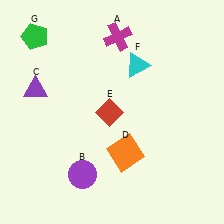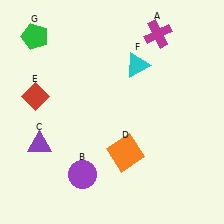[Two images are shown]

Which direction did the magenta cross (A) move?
The magenta cross (A) moved right.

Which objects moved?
The objects that moved are: the magenta cross (A), the purple triangle (C), the red diamond (E).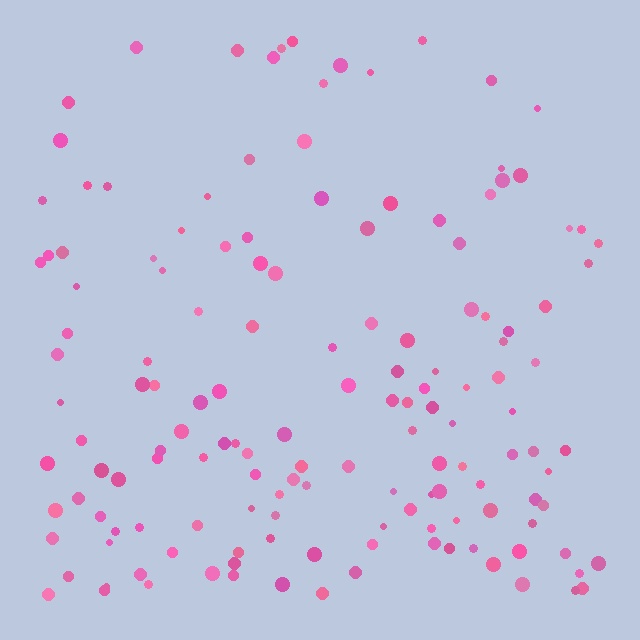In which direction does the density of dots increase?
From top to bottom, with the bottom side densest.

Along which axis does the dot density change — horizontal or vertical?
Vertical.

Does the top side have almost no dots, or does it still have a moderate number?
Still a moderate number, just noticeably fewer than the bottom.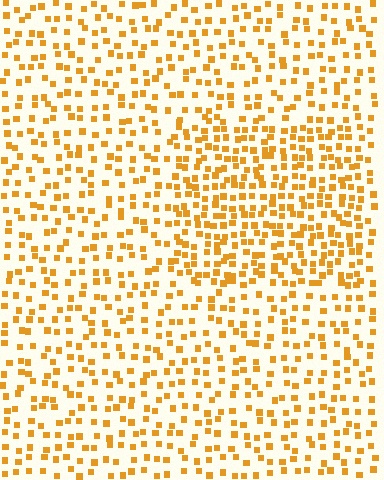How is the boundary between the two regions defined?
The boundary is defined by a change in element density (approximately 1.7x ratio). All elements are the same color, size, and shape.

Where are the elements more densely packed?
The elements are more densely packed inside the rectangle boundary.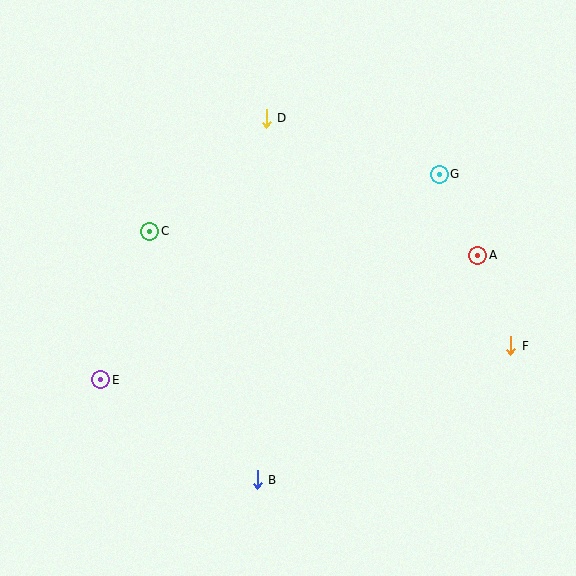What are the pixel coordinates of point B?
Point B is at (257, 480).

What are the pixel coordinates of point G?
Point G is at (439, 174).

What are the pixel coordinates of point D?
Point D is at (266, 118).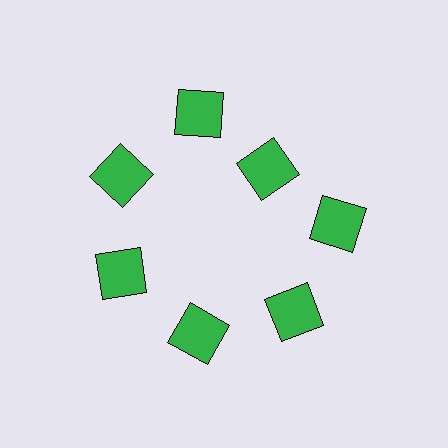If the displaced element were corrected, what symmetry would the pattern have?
It would have 7-fold rotational symmetry — the pattern would map onto itself every 51 degrees.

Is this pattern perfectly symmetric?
No. The 7 green squares are arranged in a ring, but one element near the 1 o'clock position is pulled inward toward the center, breaking the 7-fold rotational symmetry.